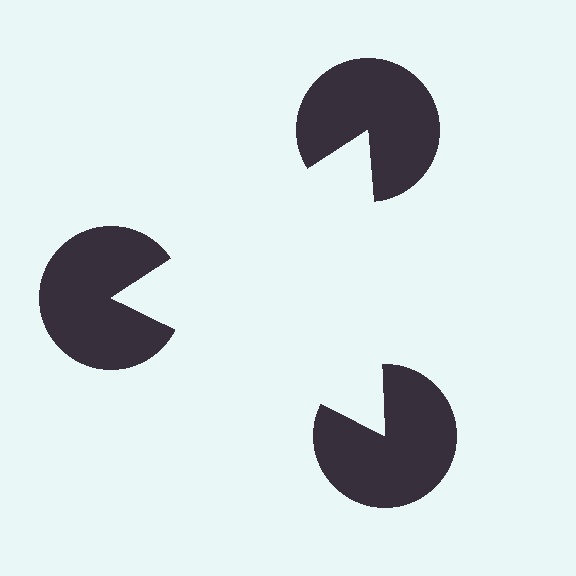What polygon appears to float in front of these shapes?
An illusory triangle — its edges are inferred from the aligned wedge cuts in the pac-man discs, not physically drawn.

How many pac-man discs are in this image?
There are 3 — one at each vertex of the illusory triangle.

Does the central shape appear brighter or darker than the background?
It typically appears slightly brighter than the background, even though no actual brightness change is drawn.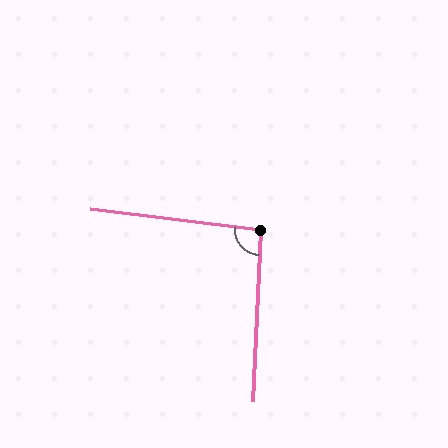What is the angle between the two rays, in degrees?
Approximately 94 degrees.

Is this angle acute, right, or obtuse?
It is approximately a right angle.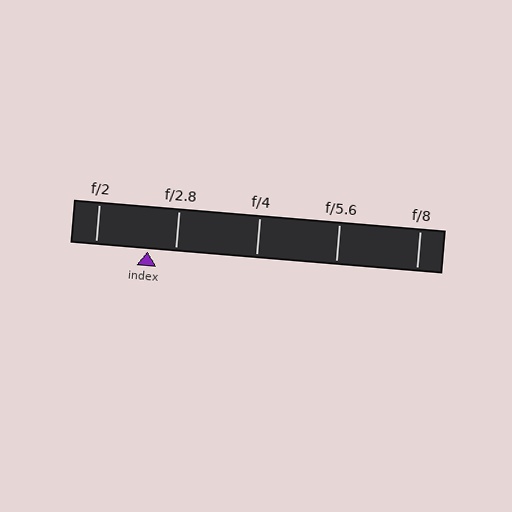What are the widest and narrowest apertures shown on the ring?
The widest aperture shown is f/2 and the narrowest is f/8.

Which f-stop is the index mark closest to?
The index mark is closest to f/2.8.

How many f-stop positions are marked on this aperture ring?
There are 5 f-stop positions marked.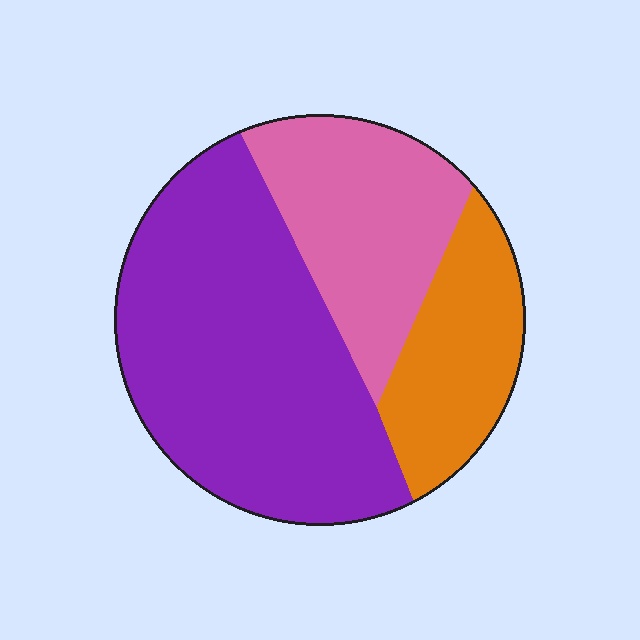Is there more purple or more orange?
Purple.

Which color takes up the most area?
Purple, at roughly 55%.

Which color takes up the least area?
Orange, at roughly 20%.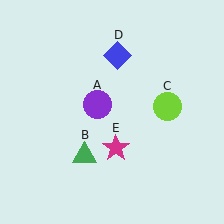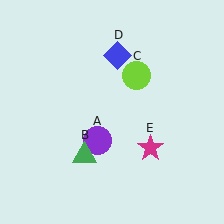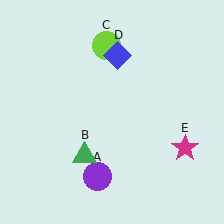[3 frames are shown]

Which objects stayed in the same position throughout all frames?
Green triangle (object B) and blue diamond (object D) remained stationary.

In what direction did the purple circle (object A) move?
The purple circle (object A) moved down.